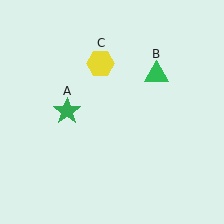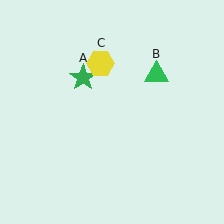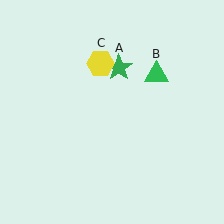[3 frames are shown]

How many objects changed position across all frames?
1 object changed position: green star (object A).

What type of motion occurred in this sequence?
The green star (object A) rotated clockwise around the center of the scene.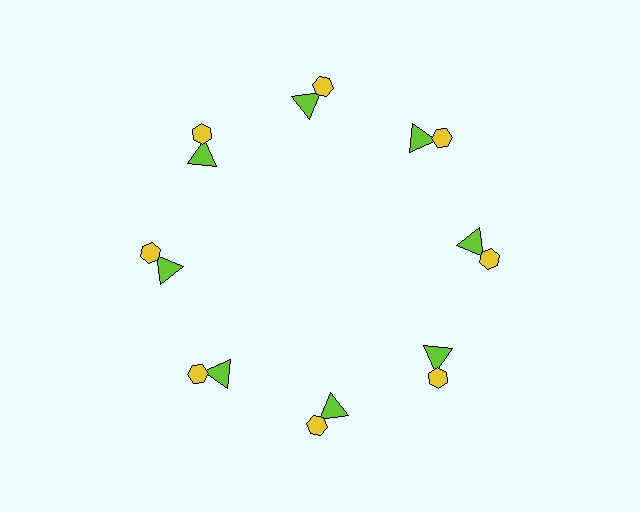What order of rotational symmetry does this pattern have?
This pattern has 8-fold rotational symmetry.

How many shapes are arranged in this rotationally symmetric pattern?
There are 16 shapes, arranged in 8 groups of 2.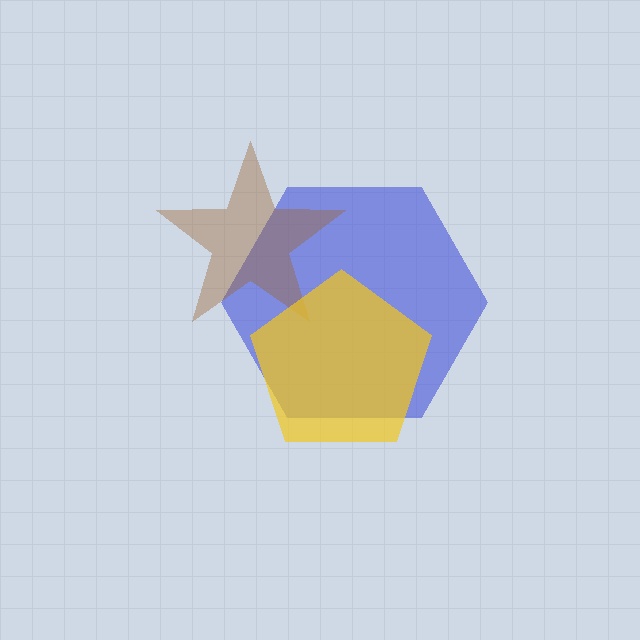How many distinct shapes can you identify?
There are 3 distinct shapes: a blue hexagon, a brown star, a yellow pentagon.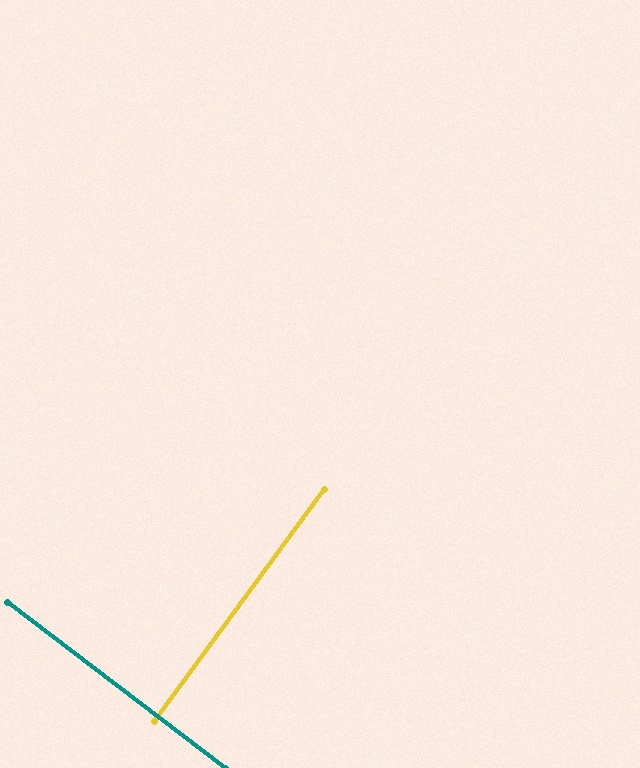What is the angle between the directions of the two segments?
Approximately 89 degrees.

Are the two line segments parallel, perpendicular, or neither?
Perpendicular — they meet at approximately 89°.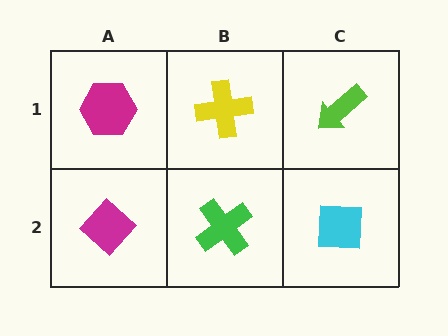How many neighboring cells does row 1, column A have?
2.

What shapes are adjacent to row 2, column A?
A magenta hexagon (row 1, column A), a green cross (row 2, column B).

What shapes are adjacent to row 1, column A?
A magenta diamond (row 2, column A), a yellow cross (row 1, column B).